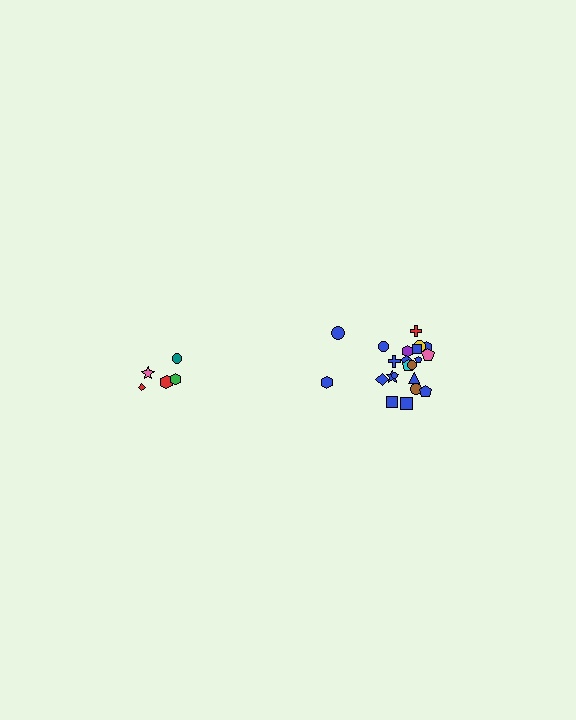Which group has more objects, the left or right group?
The right group.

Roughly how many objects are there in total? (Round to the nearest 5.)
Roughly 25 objects in total.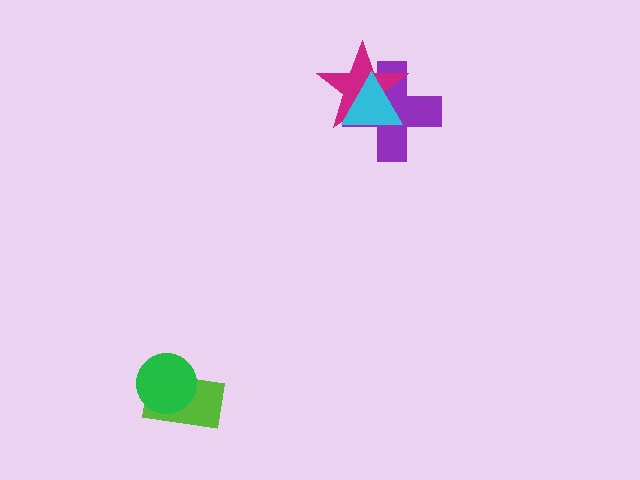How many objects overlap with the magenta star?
2 objects overlap with the magenta star.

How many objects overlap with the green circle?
1 object overlaps with the green circle.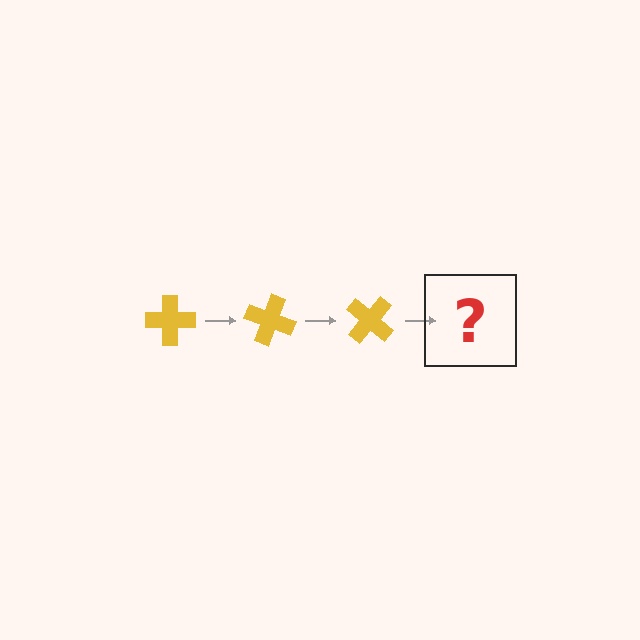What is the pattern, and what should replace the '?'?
The pattern is that the cross rotates 20 degrees each step. The '?' should be a yellow cross rotated 60 degrees.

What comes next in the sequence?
The next element should be a yellow cross rotated 60 degrees.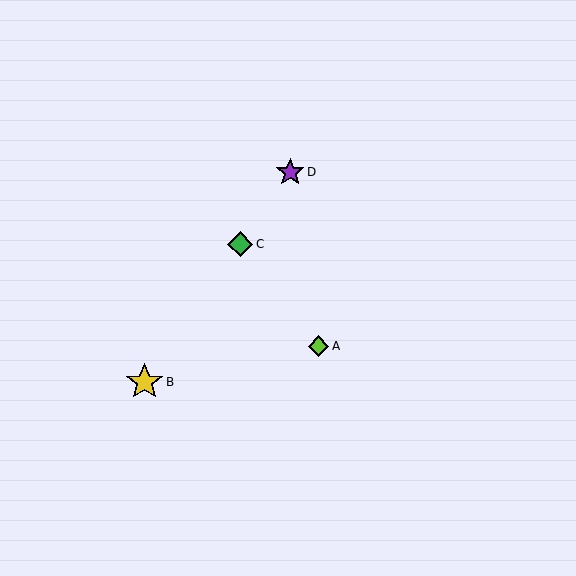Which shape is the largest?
The yellow star (labeled B) is the largest.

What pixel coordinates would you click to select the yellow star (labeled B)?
Click at (145, 382) to select the yellow star B.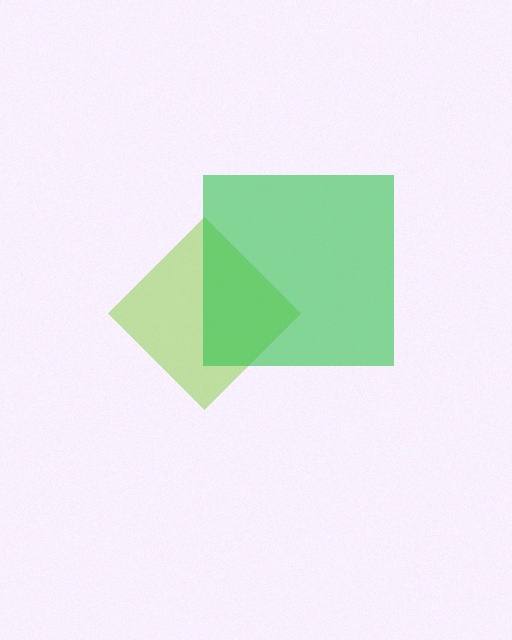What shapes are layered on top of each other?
The layered shapes are: a lime diamond, a green square.